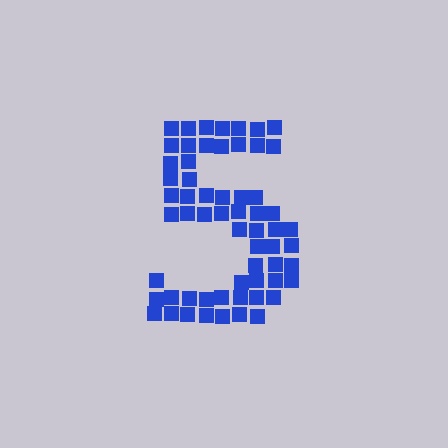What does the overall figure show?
The overall figure shows the digit 5.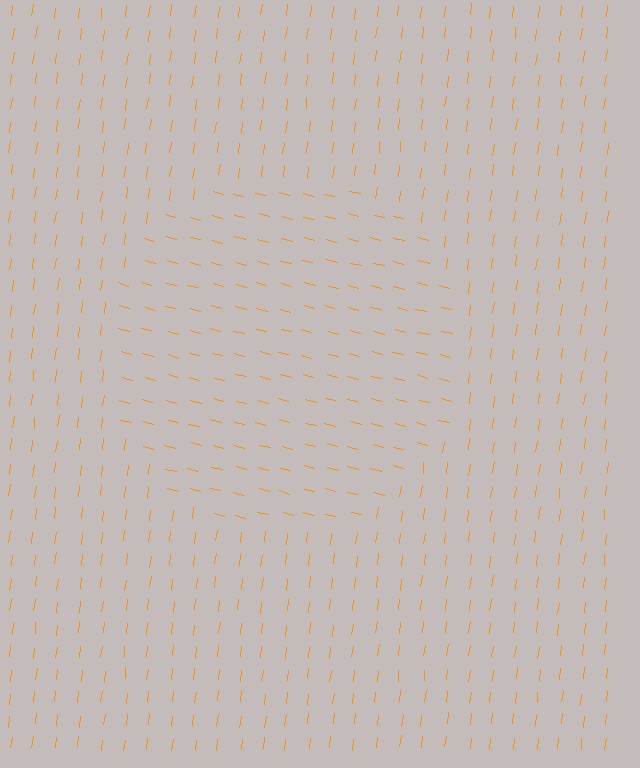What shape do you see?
I see a circle.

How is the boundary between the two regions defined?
The boundary is defined purely by a change in line orientation (approximately 82 degrees difference). All lines are the same color and thickness.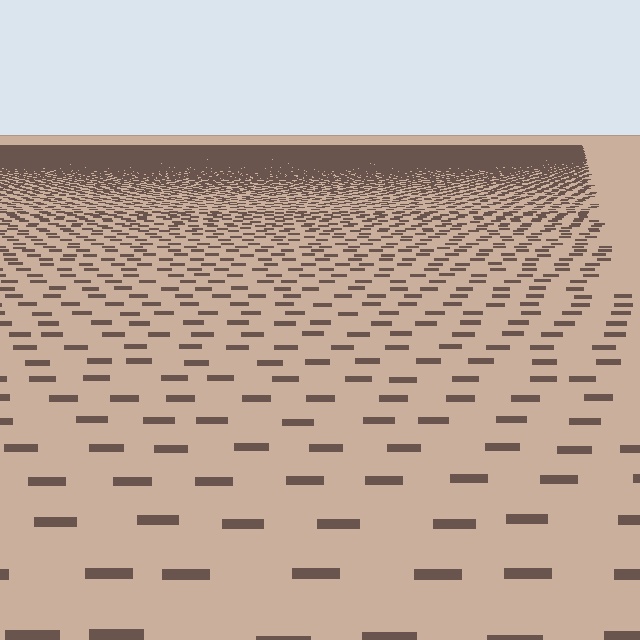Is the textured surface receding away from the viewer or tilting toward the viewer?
The surface is receding away from the viewer. Texture elements get smaller and denser toward the top.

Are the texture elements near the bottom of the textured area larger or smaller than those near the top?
Larger. Near the bottom, elements are closer to the viewer and appear at a bigger on-screen size.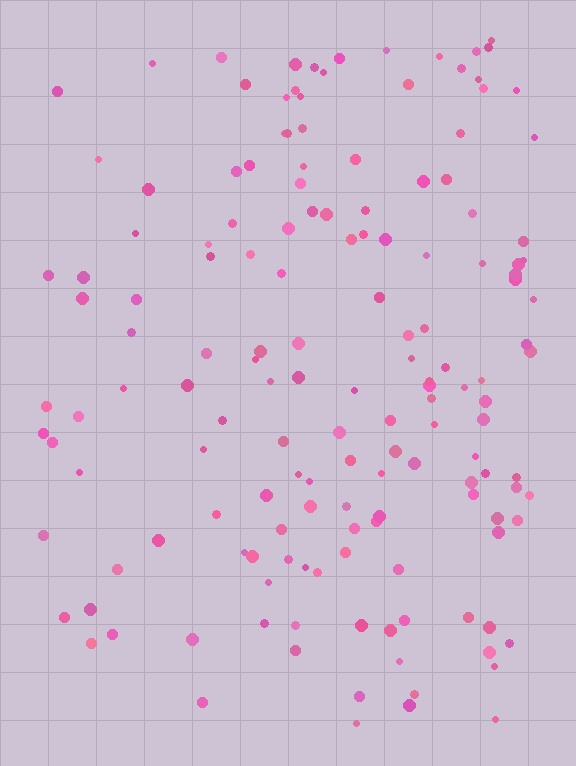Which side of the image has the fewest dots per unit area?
The left.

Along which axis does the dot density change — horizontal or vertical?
Horizontal.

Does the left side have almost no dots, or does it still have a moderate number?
Still a moderate number, just noticeably fewer than the right.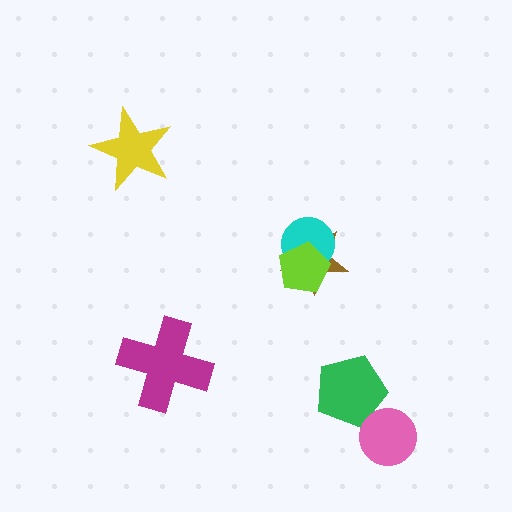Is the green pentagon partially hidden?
Yes, it is partially covered by another shape.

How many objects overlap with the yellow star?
0 objects overlap with the yellow star.